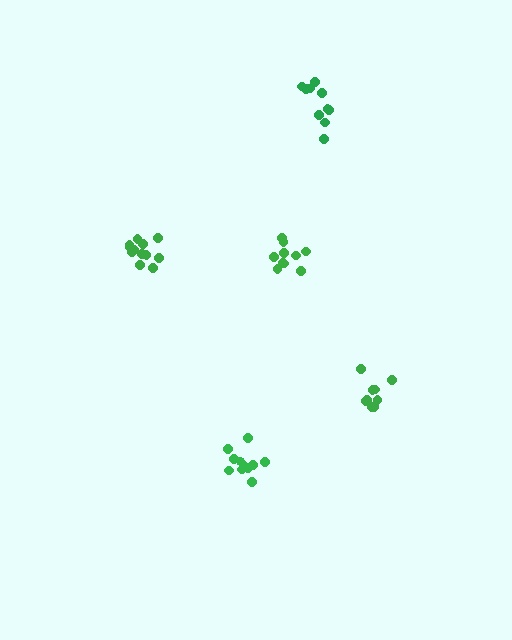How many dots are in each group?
Group 1: 10 dots, Group 2: 10 dots, Group 3: 11 dots, Group 4: 10 dots, Group 5: 12 dots (53 total).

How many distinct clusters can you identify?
There are 5 distinct clusters.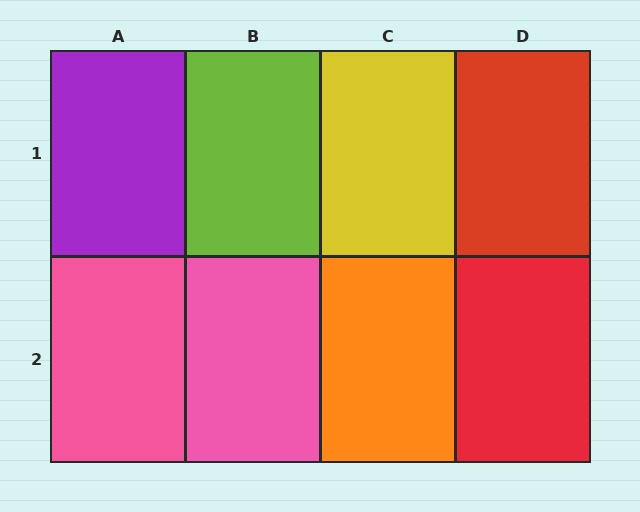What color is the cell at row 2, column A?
Pink.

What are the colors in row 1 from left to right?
Purple, lime, yellow, red.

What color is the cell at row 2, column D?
Red.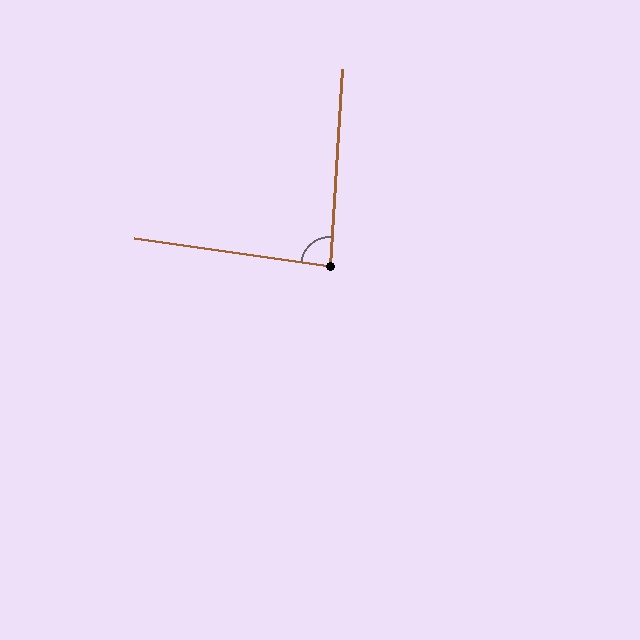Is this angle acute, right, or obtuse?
It is approximately a right angle.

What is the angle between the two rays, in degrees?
Approximately 85 degrees.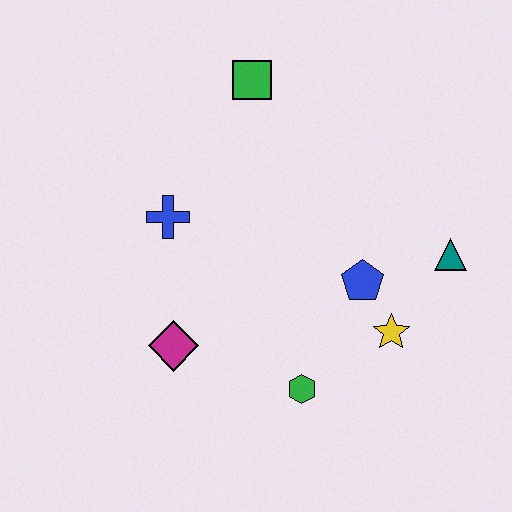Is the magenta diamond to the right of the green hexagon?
No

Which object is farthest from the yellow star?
The green square is farthest from the yellow star.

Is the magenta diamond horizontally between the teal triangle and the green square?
No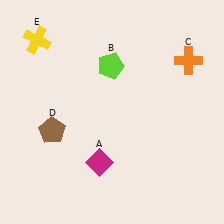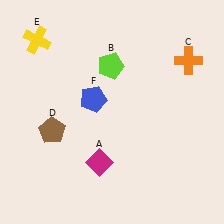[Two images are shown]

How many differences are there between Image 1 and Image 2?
There is 1 difference between the two images.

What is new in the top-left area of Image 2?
A blue pentagon (F) was added in the top-left area of Image 2.